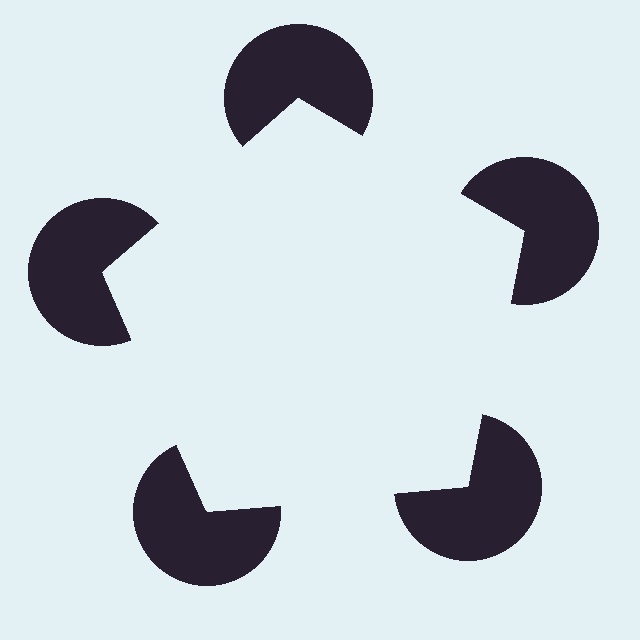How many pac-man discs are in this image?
There are 5 — one at each vertex of the illusory pentagon.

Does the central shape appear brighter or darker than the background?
It typically appears slightly brighter than the background, even though no actual brightness change is drawn.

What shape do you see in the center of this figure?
An illusory pentagon — its edges are inferred from the aligned wedge cuts in the pac-man discs, not physically drawn.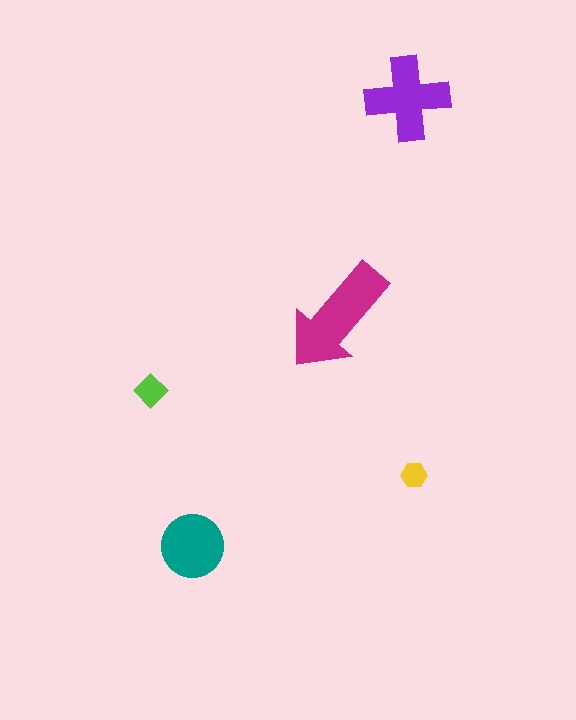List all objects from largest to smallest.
The magenta arrow, the purple cross, the teal circle, the lime diamond, the yellow hexagon.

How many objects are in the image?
There are 5 objects in the image.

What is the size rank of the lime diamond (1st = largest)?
4th.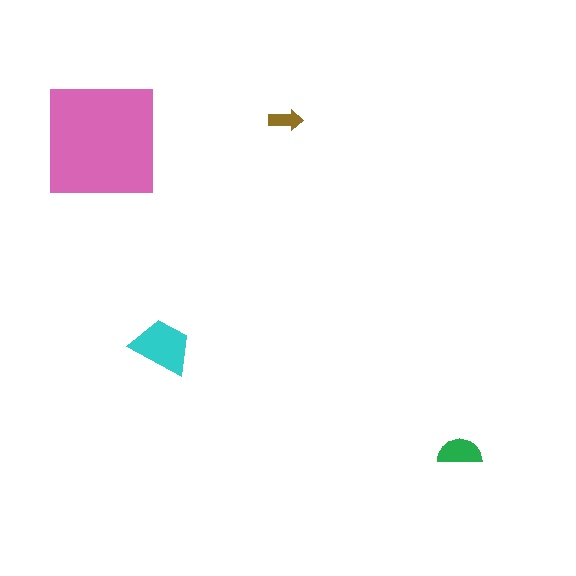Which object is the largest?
The pink square.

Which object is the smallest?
The brown arrow.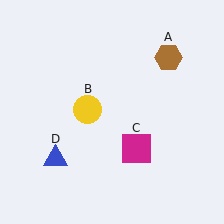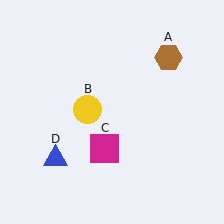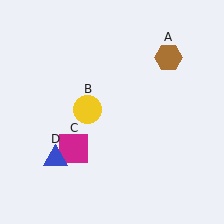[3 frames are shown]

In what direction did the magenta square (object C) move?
The magenta square (object C) moved left.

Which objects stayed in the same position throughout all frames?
Brown hexagon (object A) and yellow circle (object B) and blue triangle (object D) remained stationary.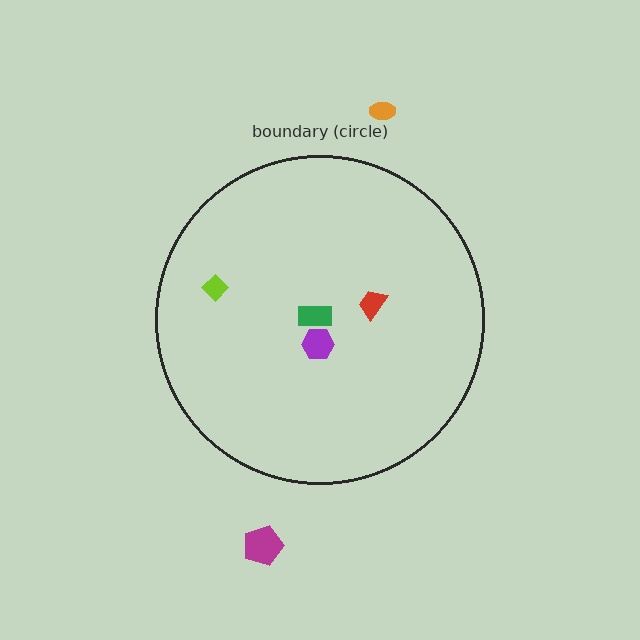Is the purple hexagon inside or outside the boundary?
Inside.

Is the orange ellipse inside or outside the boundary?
Outside.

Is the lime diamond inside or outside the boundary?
Inside.